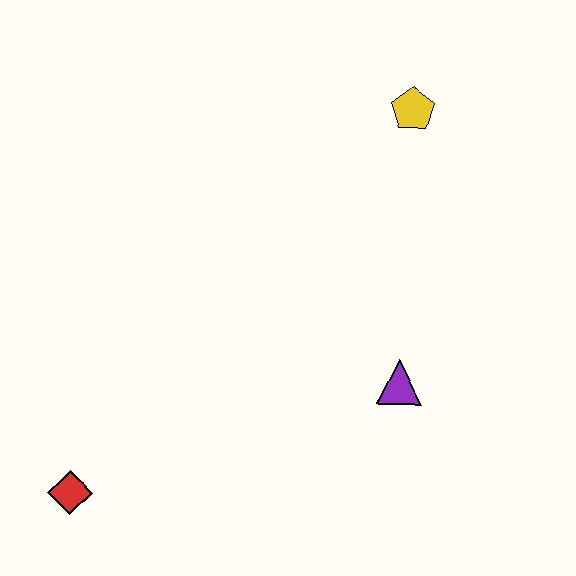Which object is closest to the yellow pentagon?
The purple triangle is closest to the yellow pentagon.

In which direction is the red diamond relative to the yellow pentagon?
The red diamond is below the yellow pentagon.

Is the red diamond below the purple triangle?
Yes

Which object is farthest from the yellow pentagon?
The red diamond is farthest from the yellow pentagon.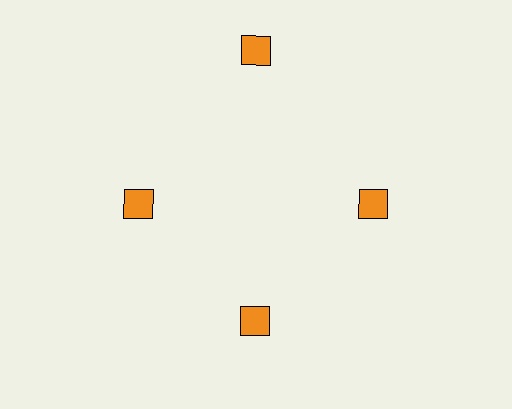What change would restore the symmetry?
The symmetry would be restored by moving it inward, back onto the ring so that all 4 diamonds sit at equal angles and equal distance from the center.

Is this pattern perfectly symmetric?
No. The 4 orange diamonds are arranged in a ring, but one element near the 12 o'clock position is pushed outward from the center, breaking the 4-fold rotational symmetry.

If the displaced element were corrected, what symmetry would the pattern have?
It would have 4-fold rotational symmetry — the pattern would map onto itself every 90 degrees.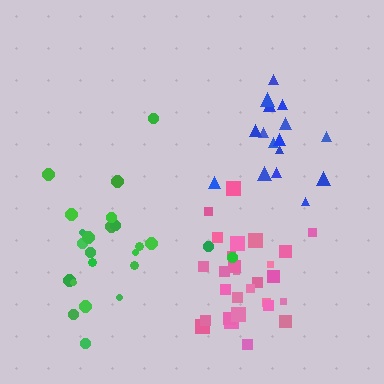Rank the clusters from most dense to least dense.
pink, blue, green.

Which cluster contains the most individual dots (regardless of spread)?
Pink (28).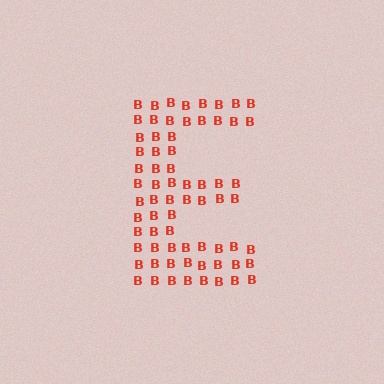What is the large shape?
The large shape is the letter E.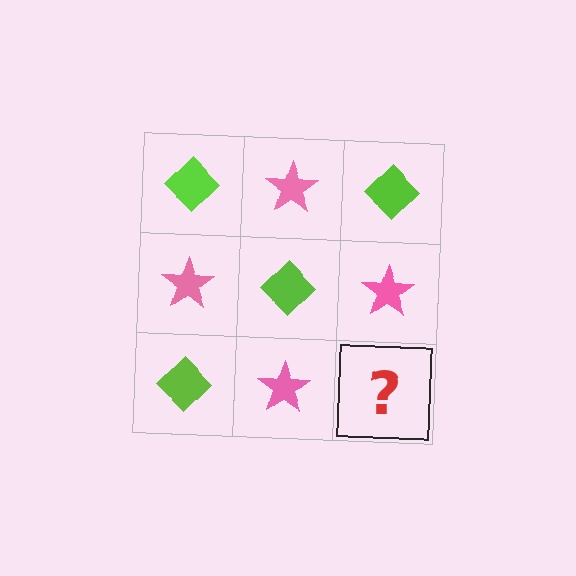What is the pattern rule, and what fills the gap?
The rule is that it alternates lime diamond and pink star in a checkerboard pattern. The gap should be filled with a lime diamond.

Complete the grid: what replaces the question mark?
The question mark should be replaced with a lime diamond.